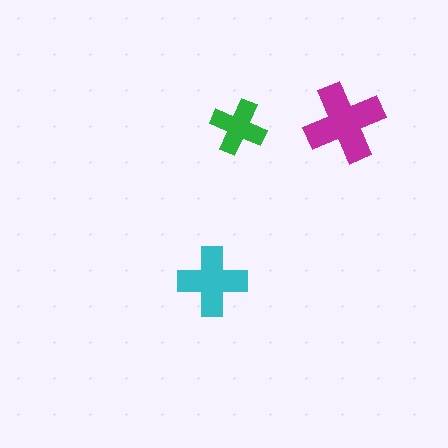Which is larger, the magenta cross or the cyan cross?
The magenta one.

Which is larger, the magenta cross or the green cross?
The magenta one.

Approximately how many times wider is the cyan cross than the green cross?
About 1.5 times wider.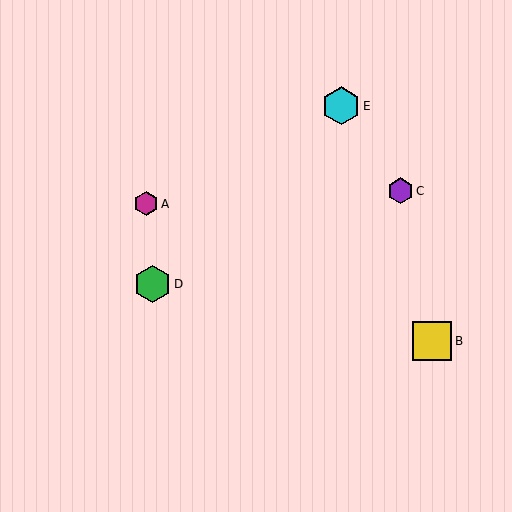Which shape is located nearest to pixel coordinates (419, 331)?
The yellow square (labeled B) at (432, 341) is nearest to that location.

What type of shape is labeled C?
Shape C is a purple hexagon.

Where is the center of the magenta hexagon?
The center of the magenta hexagon is at (146, 204).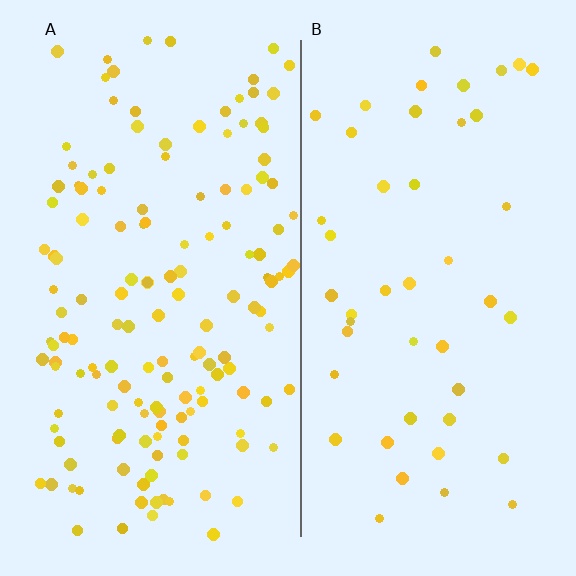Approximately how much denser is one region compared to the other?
Approximately 3.2× — region A over region B.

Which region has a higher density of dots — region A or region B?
A (the left).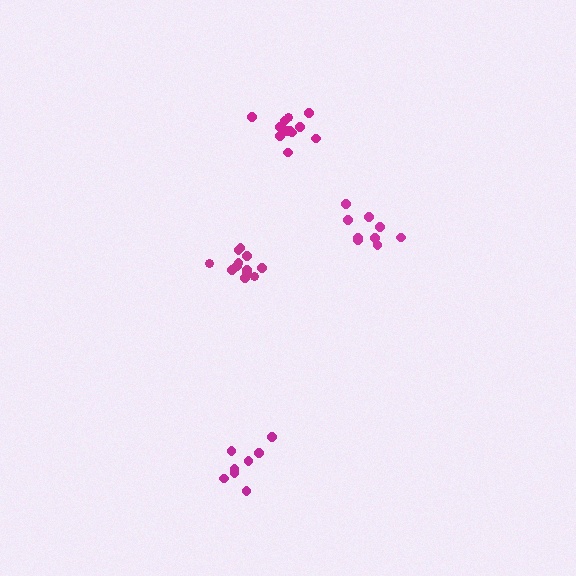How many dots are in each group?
Group 1: 9 dots, Group 2: 12 dots, Group 3: 12 dots, Group 4: 8 dots (41 total).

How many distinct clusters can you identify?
There are 4 distinct clusters.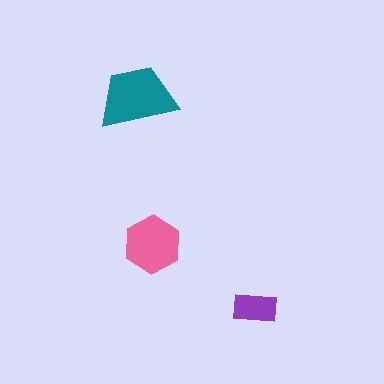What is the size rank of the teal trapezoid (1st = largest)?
1st.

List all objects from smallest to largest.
The purple rectangle, the pink hexagon, the teal trapezoid.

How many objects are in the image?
There are 3 objects in the image.